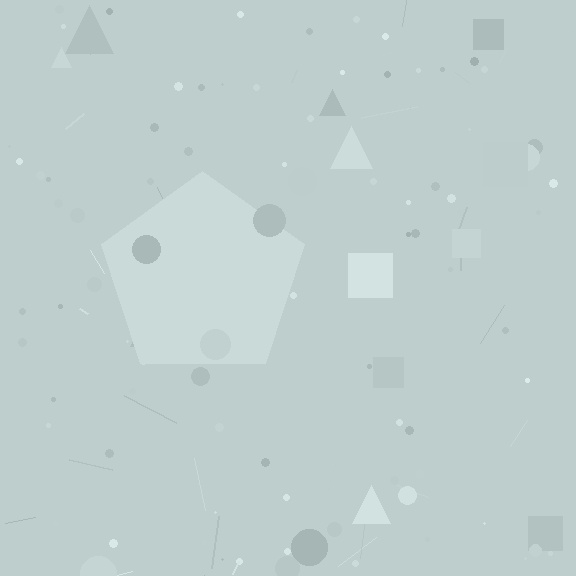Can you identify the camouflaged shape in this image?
The camouflaged shape is a pentagon.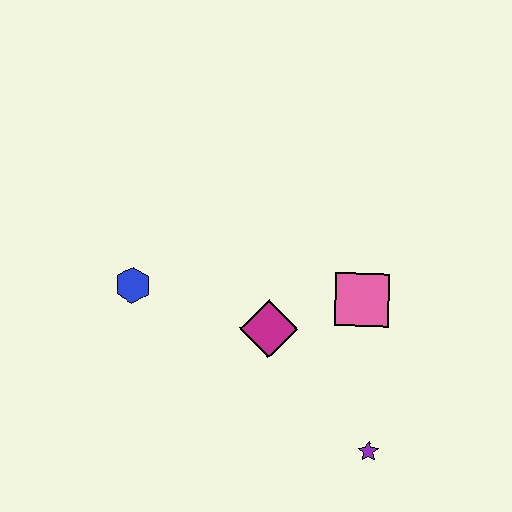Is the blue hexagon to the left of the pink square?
Yes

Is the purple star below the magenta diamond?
Yes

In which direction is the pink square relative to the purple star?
The pink square is above the purple star.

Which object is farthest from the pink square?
The blue hexagon is farthest from the pink square.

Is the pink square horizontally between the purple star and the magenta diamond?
Yes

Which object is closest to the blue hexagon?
The magenta diamond is closest to the blue hexagon.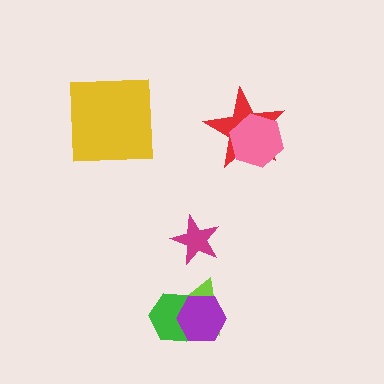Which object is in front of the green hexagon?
The purple hexagon is in front of the green hexagon.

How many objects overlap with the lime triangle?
2 objects overlap with the lime triangle.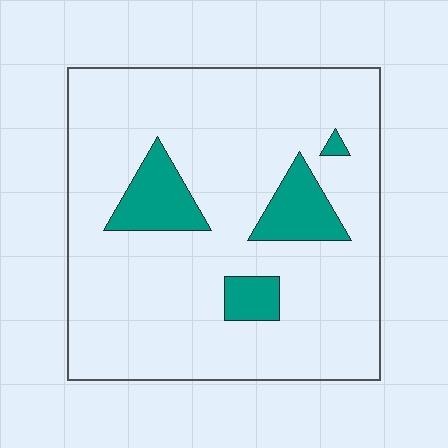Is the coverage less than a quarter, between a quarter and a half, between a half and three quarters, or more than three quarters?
Less than a quarter.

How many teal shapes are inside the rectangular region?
4.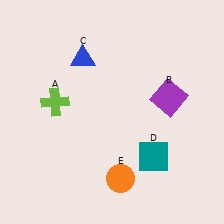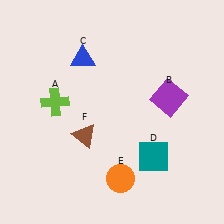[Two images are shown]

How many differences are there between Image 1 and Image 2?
There is 1 difference between the two images.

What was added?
A brown triangle (F) was added in Image 2.